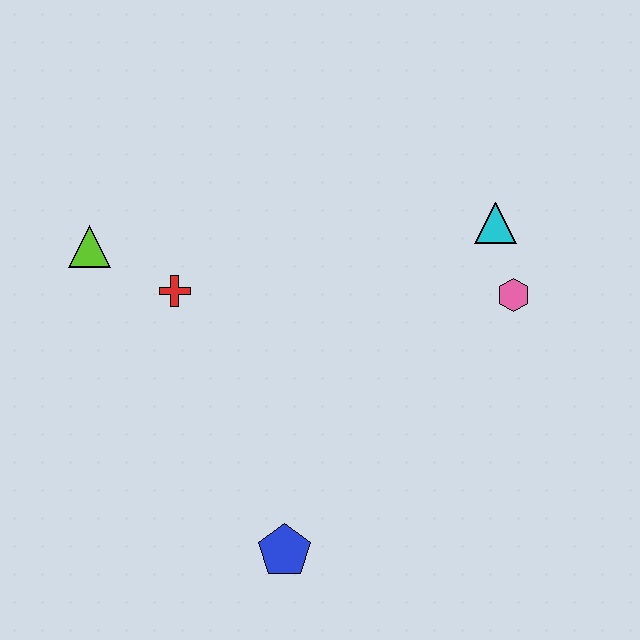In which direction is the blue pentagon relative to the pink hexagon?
The blue pentagon is below the pink hexagon.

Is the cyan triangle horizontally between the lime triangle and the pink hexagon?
Yes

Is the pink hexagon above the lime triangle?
No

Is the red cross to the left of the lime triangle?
No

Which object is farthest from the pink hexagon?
The lime triangle is farthest from the pink hexagon.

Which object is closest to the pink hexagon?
The cyan triangle is closest to the pink hexagon.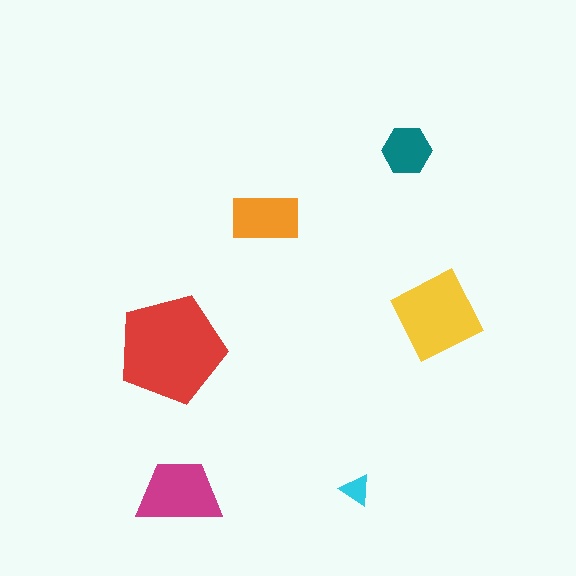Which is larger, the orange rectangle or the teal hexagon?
The orange rectangle.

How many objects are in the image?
There are 6 objects in the image.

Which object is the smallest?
The cyan triangle.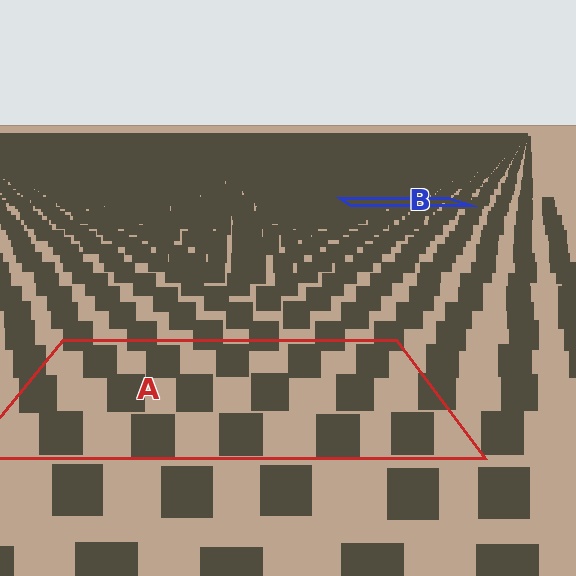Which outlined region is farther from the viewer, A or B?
Region B is farther from the viewer — the texture elements inside it appear smaller and more densely packed.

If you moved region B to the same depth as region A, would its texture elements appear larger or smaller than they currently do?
They would appear larger. At a closer depth, the same texture elements are projected at a bigger on-screen size.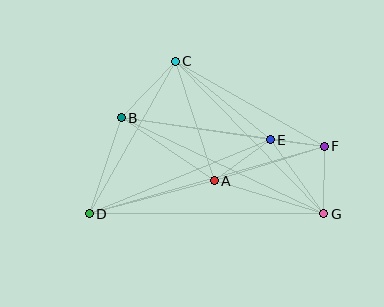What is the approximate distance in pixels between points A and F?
The distance between A and F is approximately 115 pixels.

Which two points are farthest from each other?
Points D and F are farthest from each other.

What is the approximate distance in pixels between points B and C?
The distance between B and C is approximately 78 pixels.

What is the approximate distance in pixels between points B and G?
The distance between B and G is approximately 224 pixels.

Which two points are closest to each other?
Points E and F are closest to each other.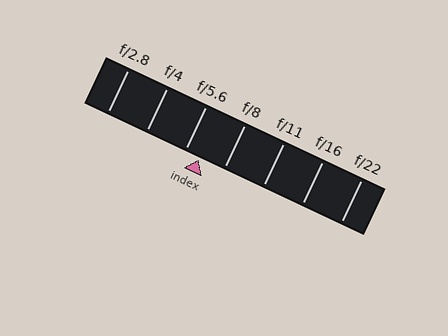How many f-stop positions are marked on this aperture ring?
There are 7 f-stop positions marked.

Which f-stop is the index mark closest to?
The index mark is closest to f/5.6.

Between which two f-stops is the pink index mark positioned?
The index mark is between f/5.6 and f/8.